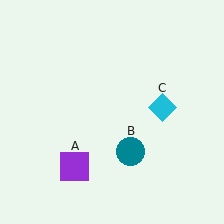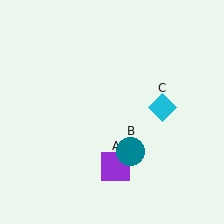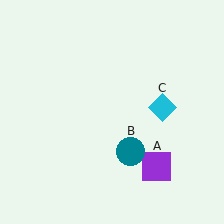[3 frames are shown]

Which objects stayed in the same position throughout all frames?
Teal circle (object B) and cyan diamond (object C) remained stationary.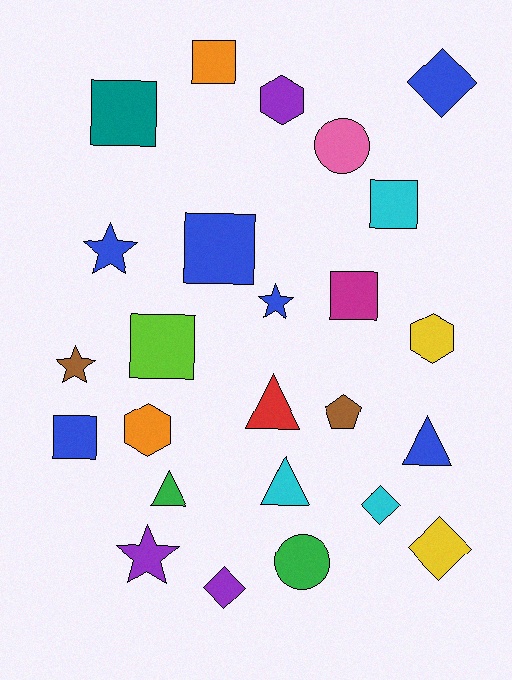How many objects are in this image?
There are 25 objects.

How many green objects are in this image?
There are 2 green objects.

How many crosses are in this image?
There are no crosses.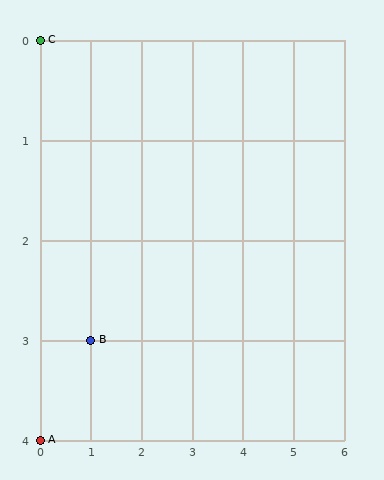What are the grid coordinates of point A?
Point A is at grid coordinates (0, 4).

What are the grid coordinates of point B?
Point B is at grid coordinates (1, 3).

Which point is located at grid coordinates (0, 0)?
Point C is at (0, 0).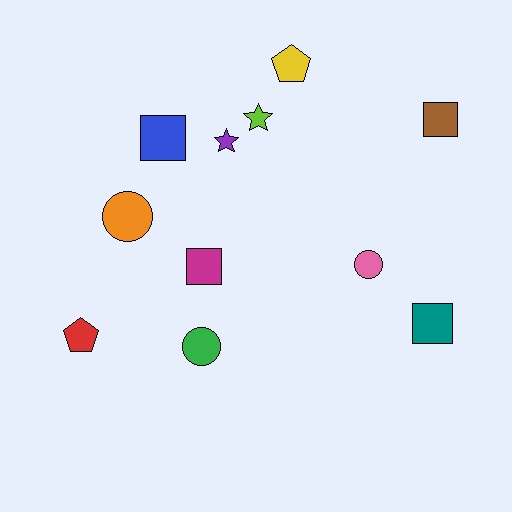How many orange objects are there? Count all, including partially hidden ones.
There is 1 orange object.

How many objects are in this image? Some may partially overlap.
There are 11 objects.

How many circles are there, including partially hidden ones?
There are 3 circles.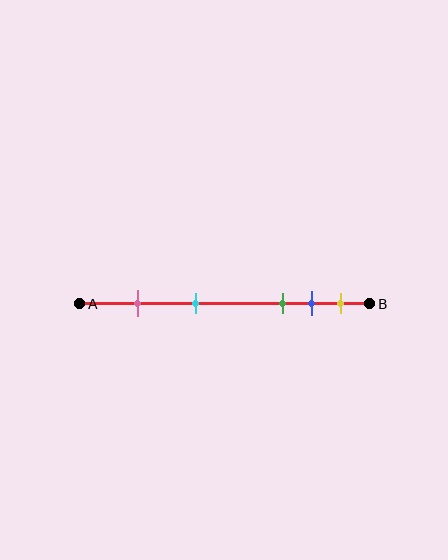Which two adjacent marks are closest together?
The blue and yellow marks are the closest adjacent pair.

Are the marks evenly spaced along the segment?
No, the marks are not evenly spaced.